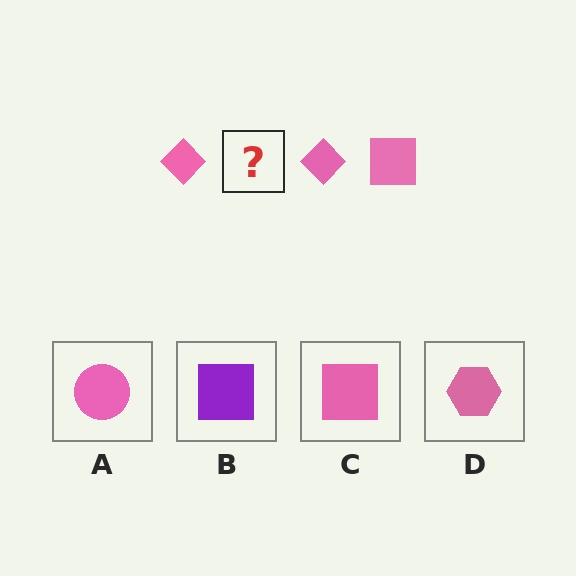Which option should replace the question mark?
Option C.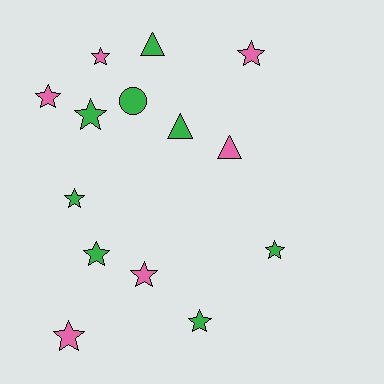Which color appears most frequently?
Green, with 8 objects.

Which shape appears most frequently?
Star, with 10 objects.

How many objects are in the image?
There are 14 objects.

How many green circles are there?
There is 1 green circle.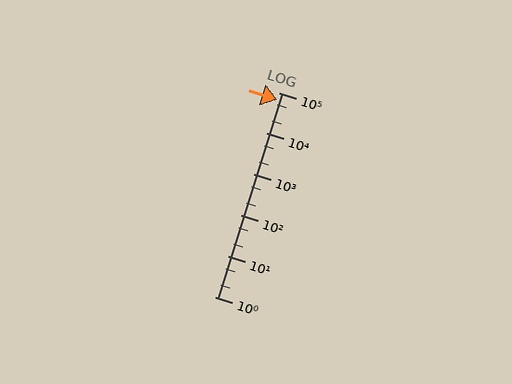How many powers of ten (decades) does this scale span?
The scale spans 5 decades, from 1 to 100000.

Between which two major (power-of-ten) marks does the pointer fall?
The pointer is between 10000 and 100000.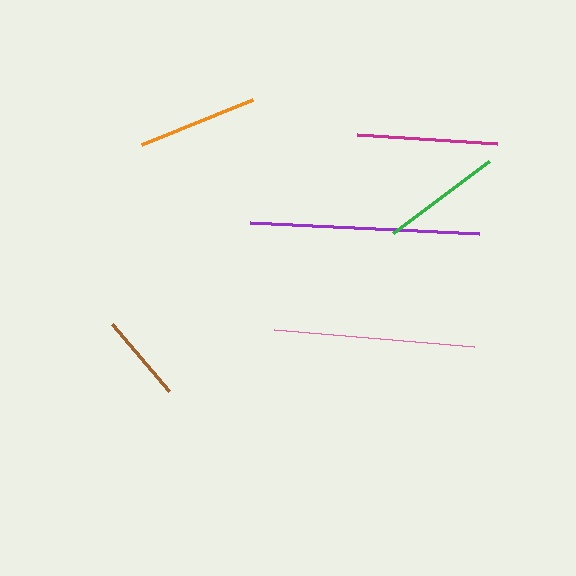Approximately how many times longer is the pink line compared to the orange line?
The pink line is approximately 1.7 times the length of the orange line.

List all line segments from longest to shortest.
From longest to shortest: purple, pink, magenta, green, orange, brown.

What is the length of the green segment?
The green segment is approximately 120 pixels long.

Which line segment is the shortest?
The brown line is the shortest at approximately 88 pixels.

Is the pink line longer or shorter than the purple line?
The purple line is longer than the pink line.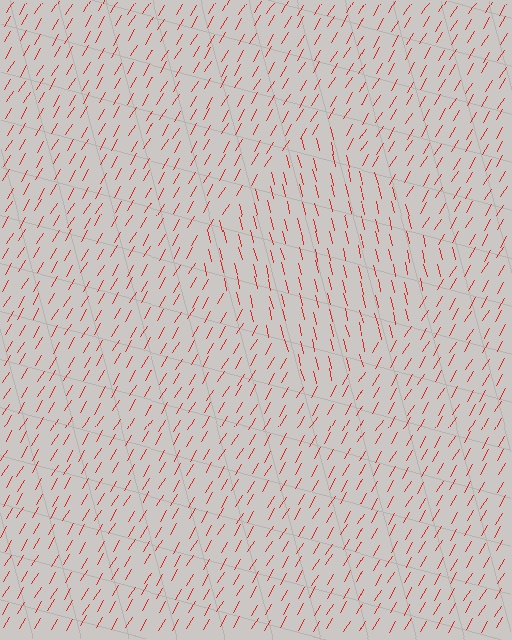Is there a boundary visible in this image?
Yes, there is a texture boundary formed by a change in line orientation.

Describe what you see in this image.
The image is filled with small red line segments. A diamond region in the image has lines oriented differently from the surrounding lines, creating a visible texture boundary.